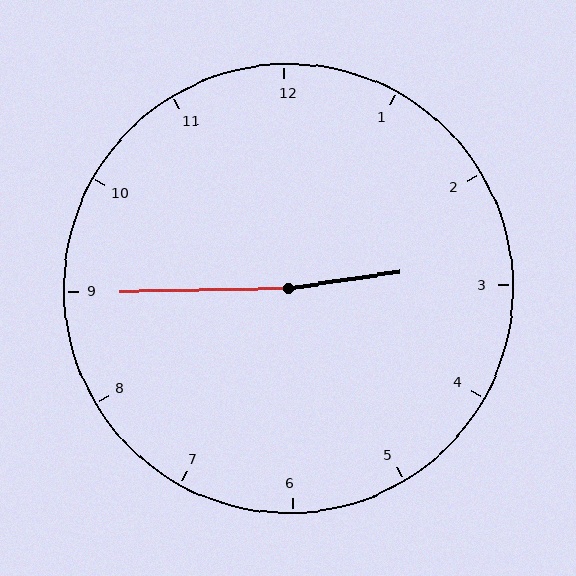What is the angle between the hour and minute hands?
Approximately 172 degrees.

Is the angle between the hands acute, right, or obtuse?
It is obtuse.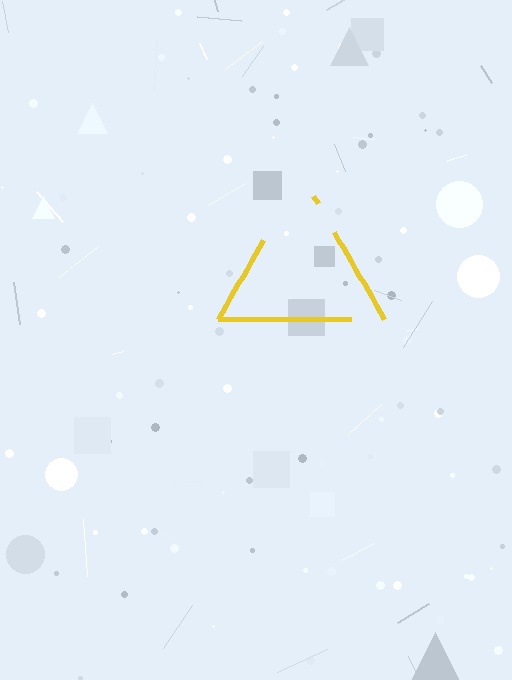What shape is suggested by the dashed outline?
The dashed outline suggests a triangle.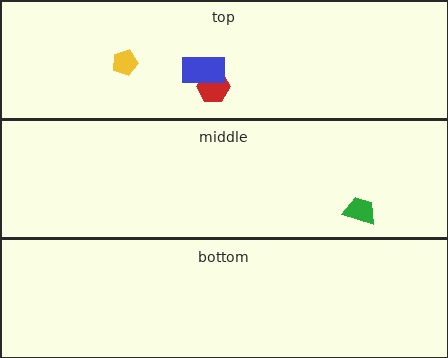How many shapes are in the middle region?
1.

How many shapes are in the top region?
3.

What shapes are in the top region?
The red hexagon, the blue rectangle, the yellow pentagon.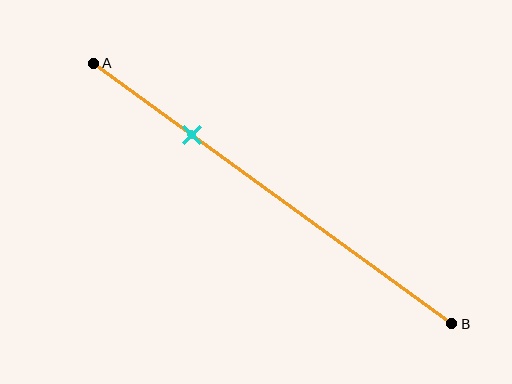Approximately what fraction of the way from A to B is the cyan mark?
The cyan mark is approximately 25% of the way from A to B.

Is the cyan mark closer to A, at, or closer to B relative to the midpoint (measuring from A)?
The cyan mark is closer to point A than the midpoint of segment AB.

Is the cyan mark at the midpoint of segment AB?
No, the mark is at about 25% from A, not at the 50% midpoint.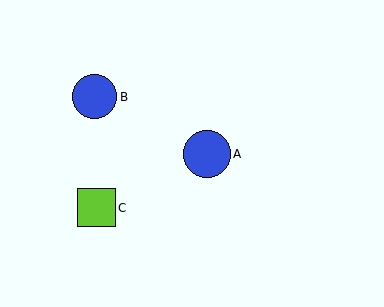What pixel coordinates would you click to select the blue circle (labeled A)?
Click at (207, 154) to select the blue circle A.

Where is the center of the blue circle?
The center of the blue circle is at (207, 154).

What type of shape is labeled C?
Shape C is a lime square.